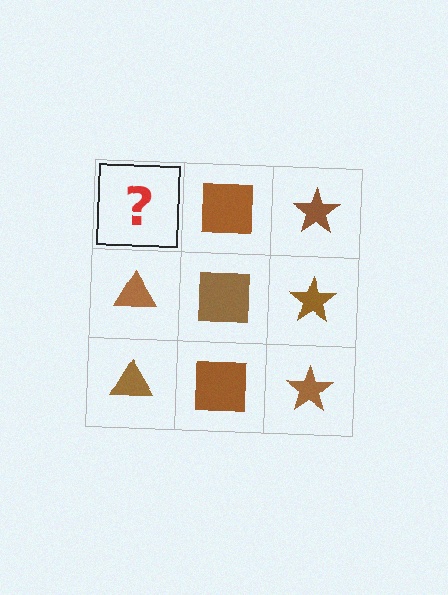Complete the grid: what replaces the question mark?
The question mark should be replaced with a brown triangle.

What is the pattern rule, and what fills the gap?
The rule is that each column has a consistent shape. The gap should be filled with a brown triangle.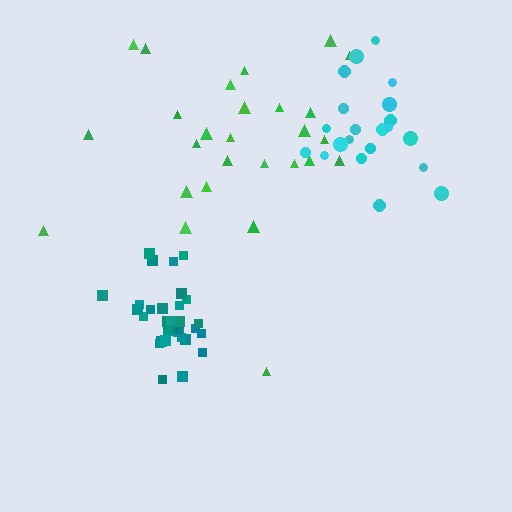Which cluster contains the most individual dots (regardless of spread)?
Teal (30).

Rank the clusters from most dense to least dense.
teal, cyan, green.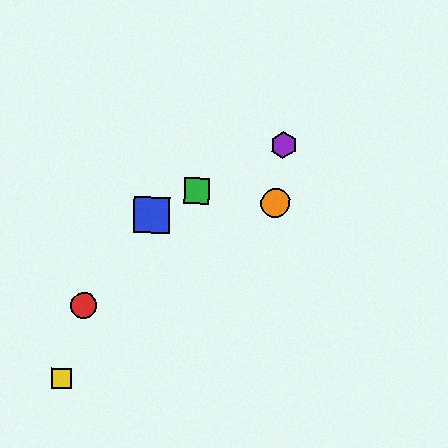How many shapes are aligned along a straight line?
3 shapes (the blue square, the green square, the purple hexagon) are aligned along a straight line.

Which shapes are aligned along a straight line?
The blue square, the green square, the purple hexagon are aligned along a straight line.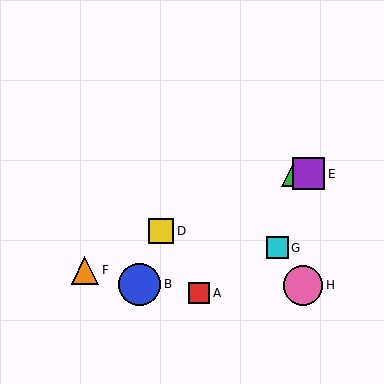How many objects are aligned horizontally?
2 objects (C, E) are aligned horizontally.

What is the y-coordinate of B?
Object B is at y≈284.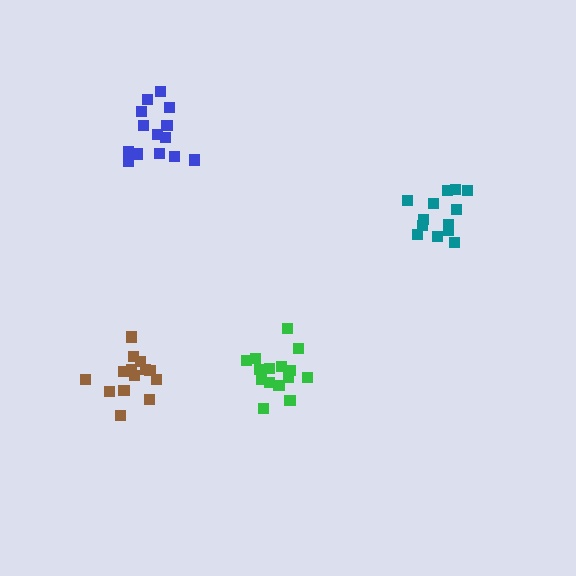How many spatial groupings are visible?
There are 4 spatial groupings.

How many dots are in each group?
Group 1: 15 dots, Group 2: 13 dots, Group 3: 14 dots, Group 4: 14 dots (56 total).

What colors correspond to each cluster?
The clusters are colored: green, teal, brown, blue.